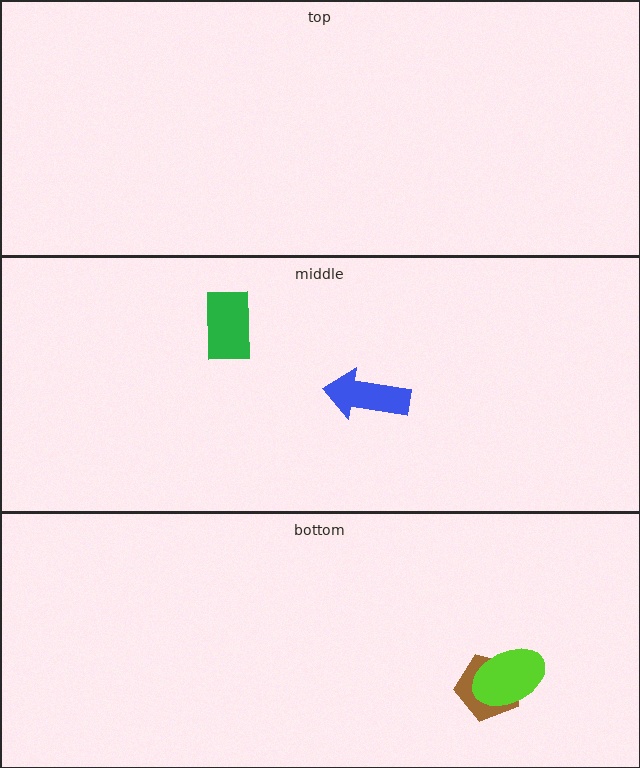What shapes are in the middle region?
The blue arrow, the green rectangle.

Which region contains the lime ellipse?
The bottom region.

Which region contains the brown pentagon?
The bottom region.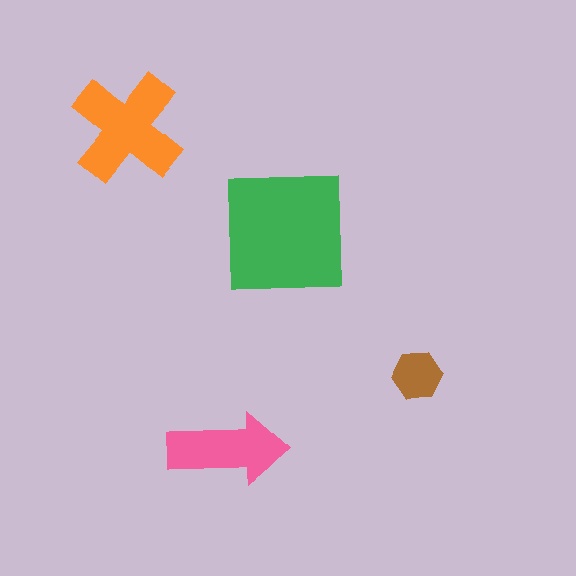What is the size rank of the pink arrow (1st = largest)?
3rd.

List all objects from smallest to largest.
The brown hexagon, the pink arrow, the orange cross, the green square.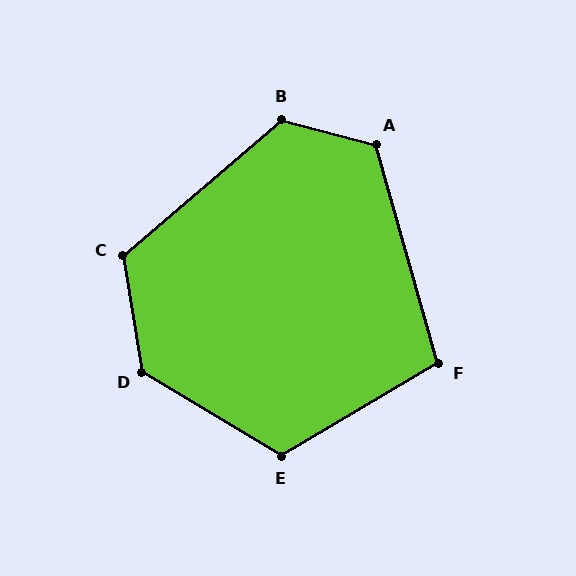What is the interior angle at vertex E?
Approximately 118 degrees (obtuse).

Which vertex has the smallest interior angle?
F, at approximately 105 degrees.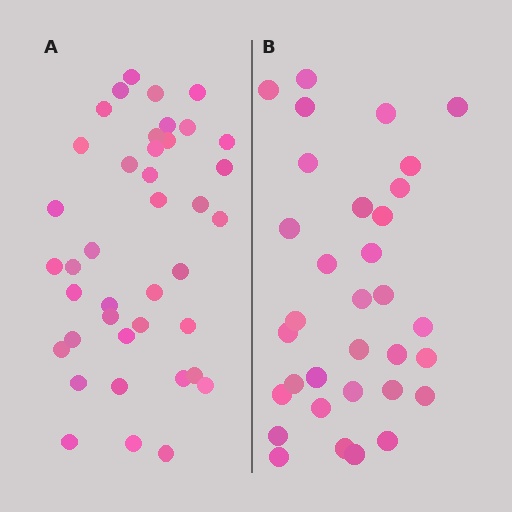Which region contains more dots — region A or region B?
Region A (the left region) has more dots.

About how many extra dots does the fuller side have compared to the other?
Region A has roughly 8 or so more dots than region B.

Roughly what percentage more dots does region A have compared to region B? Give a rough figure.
About 20% more.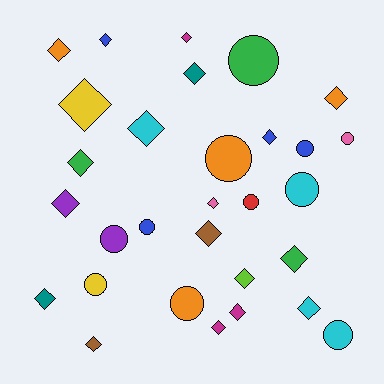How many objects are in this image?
There are 30 objects.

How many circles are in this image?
There are 11 circles.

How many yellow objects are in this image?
There are 2 yellow objects.